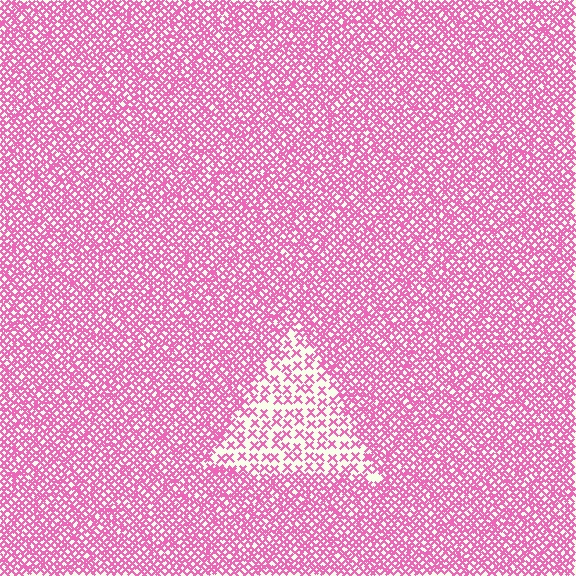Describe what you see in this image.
The image contains small pink elements arranged at two different densities. A triangle-shaped region is visible where the elements are less densely packed than the surrounding area.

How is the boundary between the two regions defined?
The boundary is defined by a change in element density (approximately 2.5x ratio). All elements are the same color, size, and shape.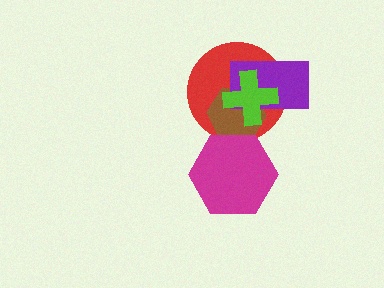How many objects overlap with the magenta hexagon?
2 objects overlap with the magenta hexagon.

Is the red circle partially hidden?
Yes, it is partially covered by another shape.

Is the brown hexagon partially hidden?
Yes, it is partially covered by another shape.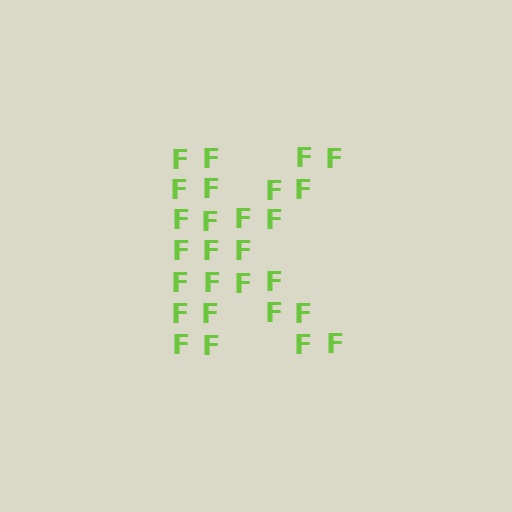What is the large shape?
The large shape is the letter K.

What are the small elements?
The small elements are letter F's.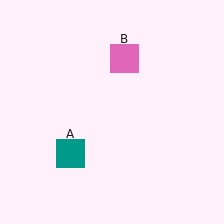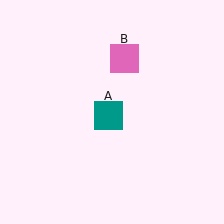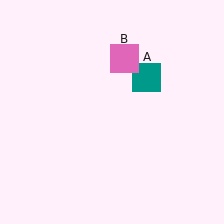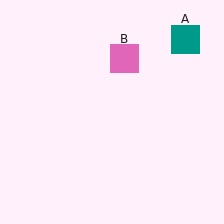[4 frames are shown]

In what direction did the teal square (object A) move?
The teal square (object A) moved up and to the right.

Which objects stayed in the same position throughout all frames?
Pink square (object B) remained stationary.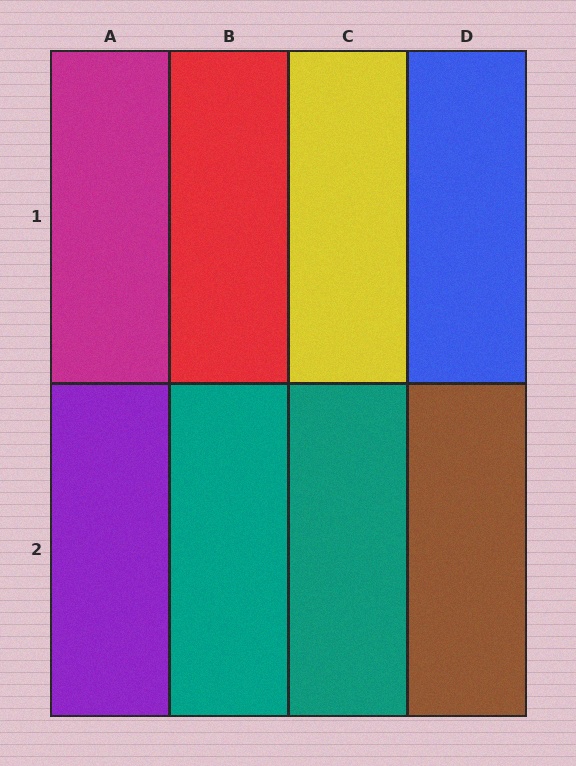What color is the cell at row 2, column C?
Teal.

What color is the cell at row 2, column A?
Purple.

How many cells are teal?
2 cells are teal.